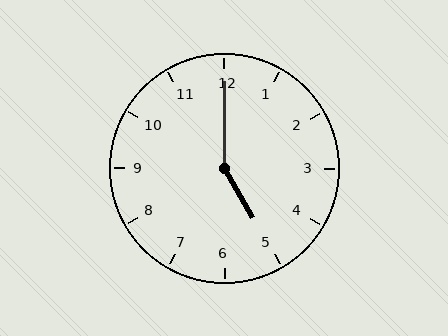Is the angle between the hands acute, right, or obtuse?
It is obtuse.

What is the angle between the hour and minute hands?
Approximately 150 degrees.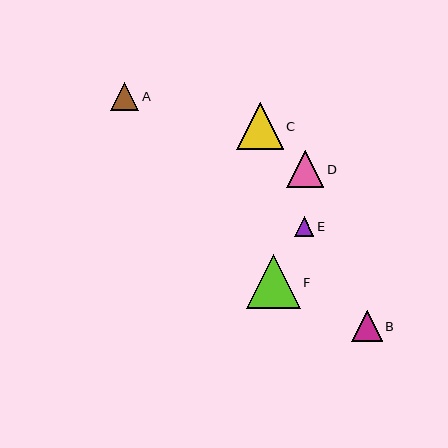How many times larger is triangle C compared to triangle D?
Triangle C is approximately 1.2 times the size of triangle D.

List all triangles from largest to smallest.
From largest to smallest: F, C, D, B, A, E.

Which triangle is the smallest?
Triangle E is the smallest with a size of approximately 20 pixels.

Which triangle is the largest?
Triangle F is the largest with a size of approximately 54 pixels.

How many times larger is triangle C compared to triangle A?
Triangle C is approximately 1.6 times the size of triangle A.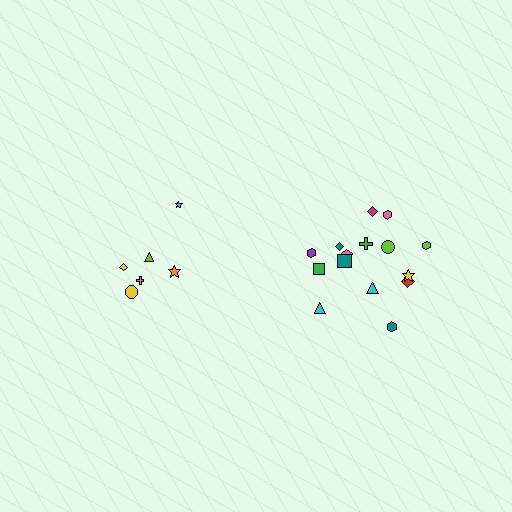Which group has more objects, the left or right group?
The right group.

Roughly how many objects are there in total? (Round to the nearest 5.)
Roughly 20 objects in total.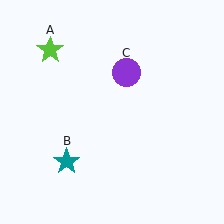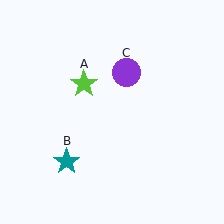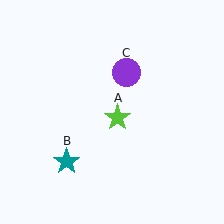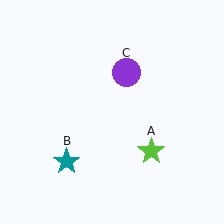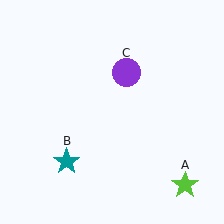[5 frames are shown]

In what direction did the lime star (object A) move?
The lime star (object A) moved down and to the right.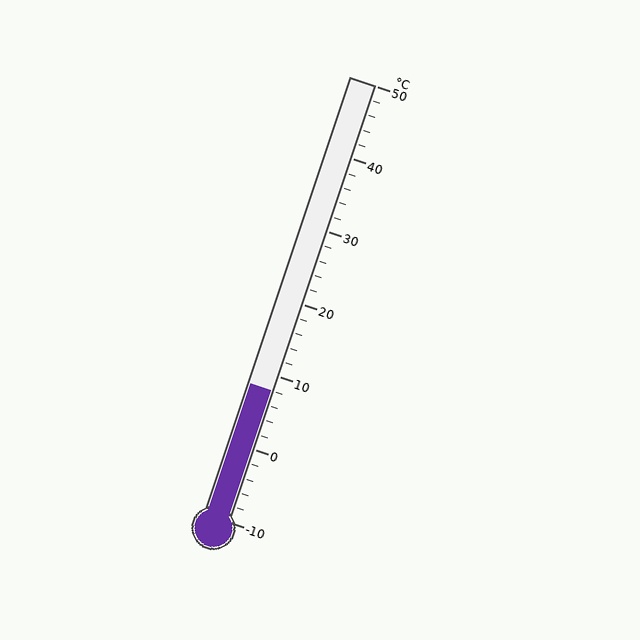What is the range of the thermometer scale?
The thermometer scale ranges from -10°C to 50°C.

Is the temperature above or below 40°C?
The temperature is below 40°C.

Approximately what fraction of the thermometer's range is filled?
The thermometer is filled to approximately 30% of its range.